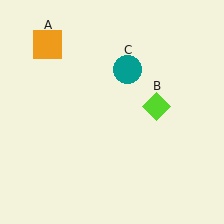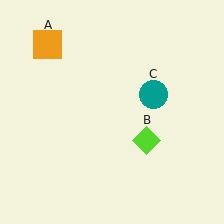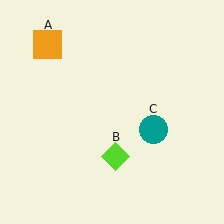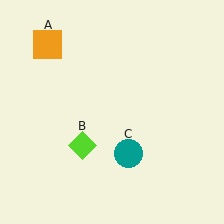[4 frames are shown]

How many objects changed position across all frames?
2 objects changed position: lime diamond (object B), teal circle (object C).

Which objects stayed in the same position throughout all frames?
Orange square (object A) remained stationary.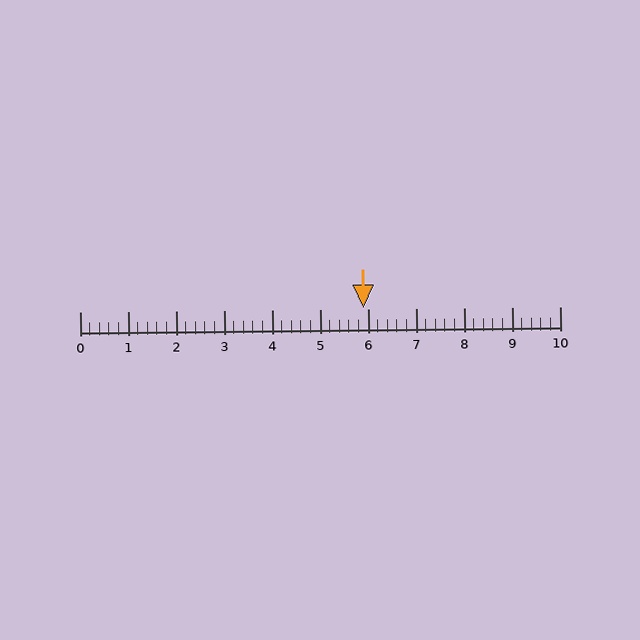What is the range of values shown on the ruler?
The ruler shows values from 0 to 10.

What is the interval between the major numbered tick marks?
The major tick marks are spaced 1 units apart.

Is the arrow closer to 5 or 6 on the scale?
The arrow is closer to 6.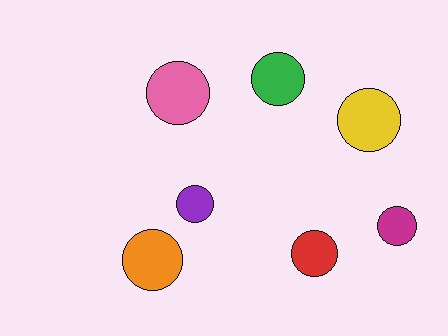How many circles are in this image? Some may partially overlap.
There are 7 circles.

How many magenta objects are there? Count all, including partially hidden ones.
There is 1 magenta object.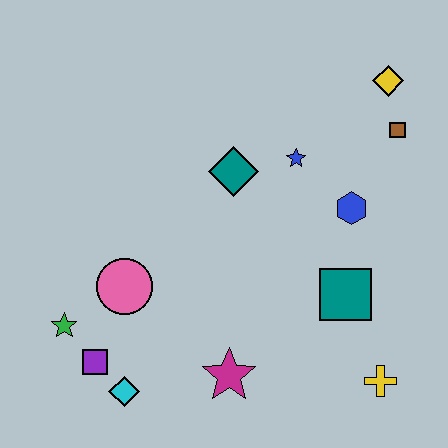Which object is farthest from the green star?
The yellow diamond is farthest from the green star.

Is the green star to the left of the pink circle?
Yes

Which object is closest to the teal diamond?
The blue star is closest to the teal diamond.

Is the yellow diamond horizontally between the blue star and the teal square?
No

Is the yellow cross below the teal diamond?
Yes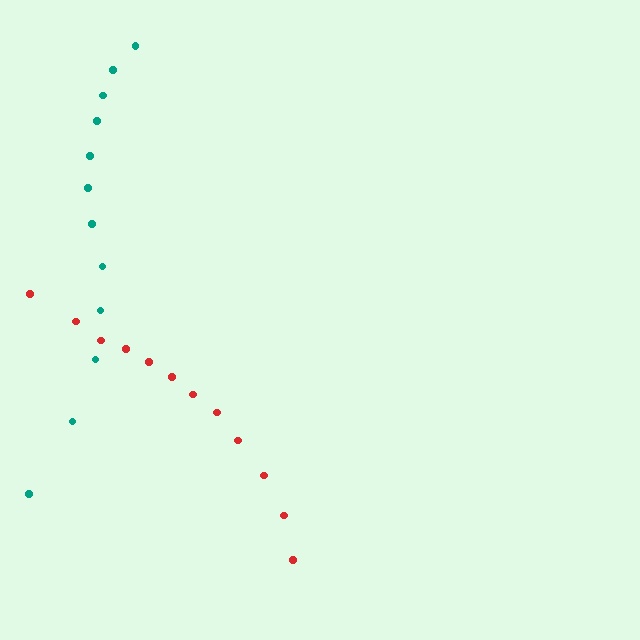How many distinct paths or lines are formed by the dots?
There are 2 distinct paths.